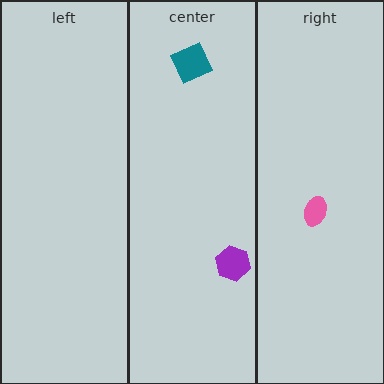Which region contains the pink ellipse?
The right region.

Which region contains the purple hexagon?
The center region.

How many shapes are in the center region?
2.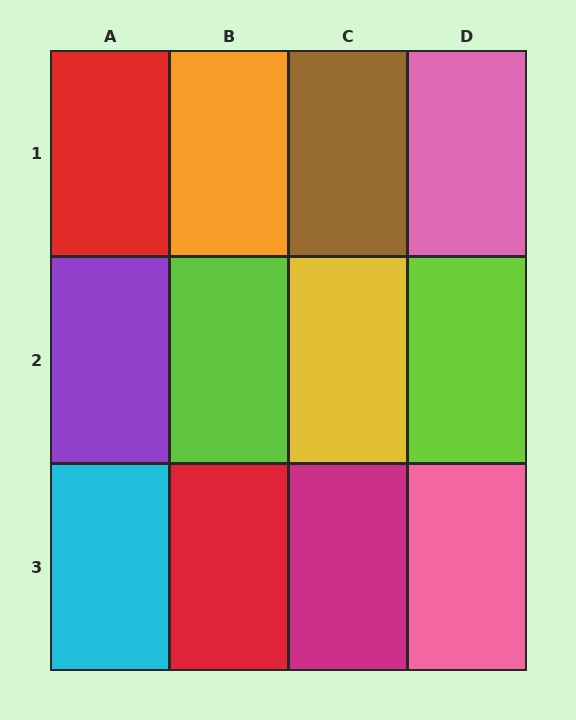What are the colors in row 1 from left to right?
Red, orange, brown, pink.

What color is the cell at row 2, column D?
Lime.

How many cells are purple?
1 cell is purple.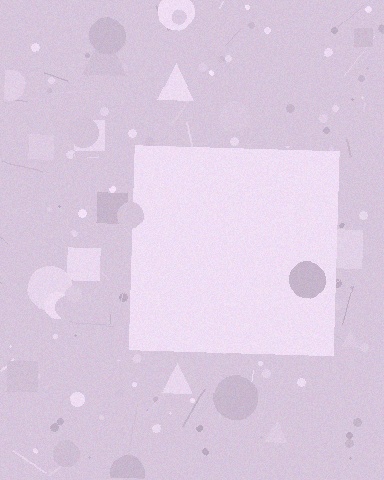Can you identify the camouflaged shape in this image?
The camouflaged shape is a square.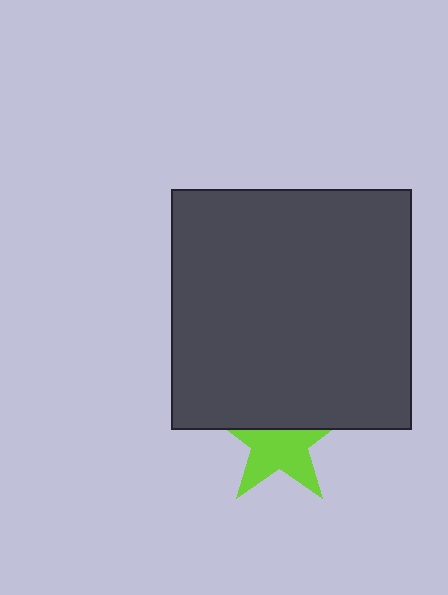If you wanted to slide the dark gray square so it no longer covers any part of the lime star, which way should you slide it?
Slide it up — that is the most direct way to separate the two shapes.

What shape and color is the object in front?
The object in front is a dark gray square.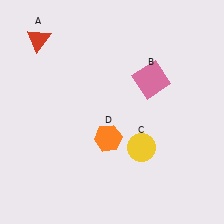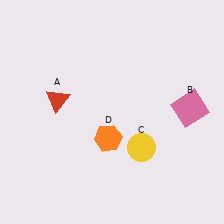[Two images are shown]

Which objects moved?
The objects that moved are: the red triangle (A), the pink square (B).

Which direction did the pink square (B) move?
The pink square (B) moved right.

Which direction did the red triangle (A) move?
The red triangle (A) moved down.